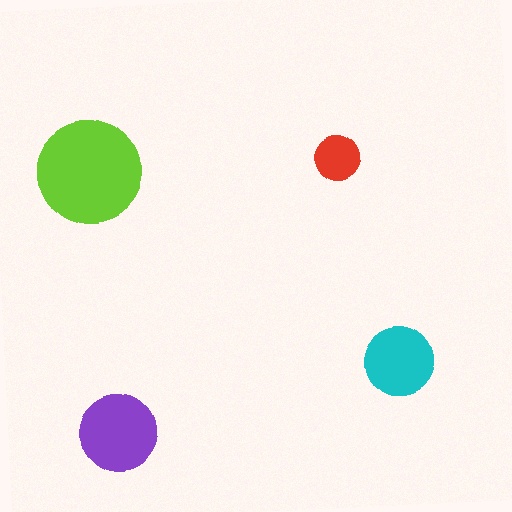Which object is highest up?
The red circle is topmost.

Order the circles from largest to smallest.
the lime one, the purple one, the cyan one, the red one.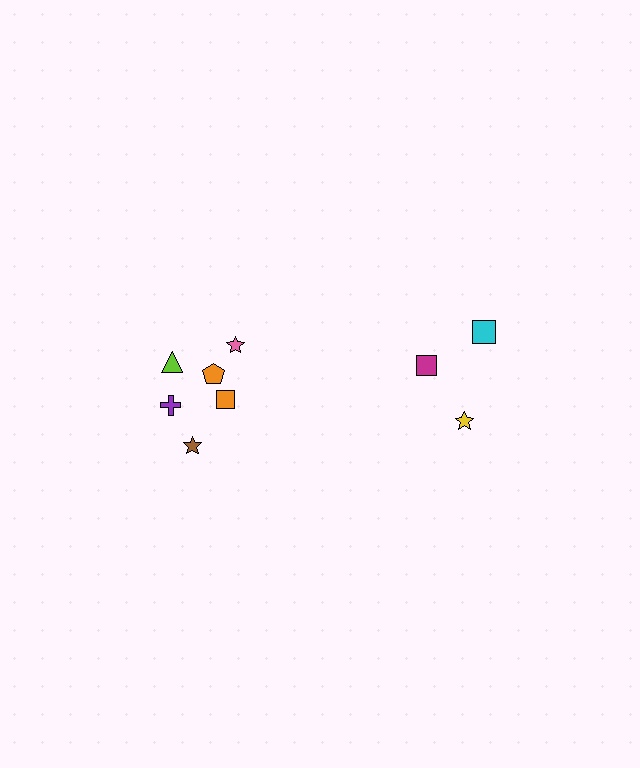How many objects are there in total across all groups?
There are 9 objects.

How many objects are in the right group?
There are 3 objects.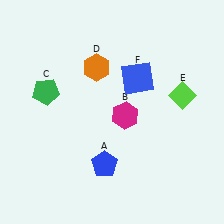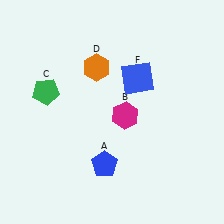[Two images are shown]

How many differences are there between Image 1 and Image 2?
There is 1 difference between the two images.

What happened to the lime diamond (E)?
The lime diamond (E) was removed in Image 2. It was in the top-right area of Image 1.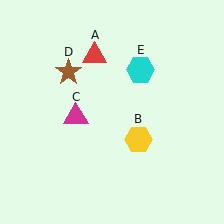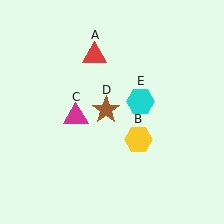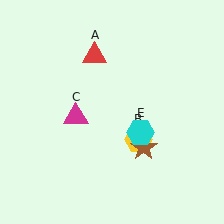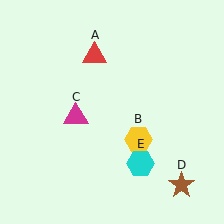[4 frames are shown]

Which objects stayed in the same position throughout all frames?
Red triangle (object A) and yellow hexagon (object B) and magenta triangle (object C) remained stationary.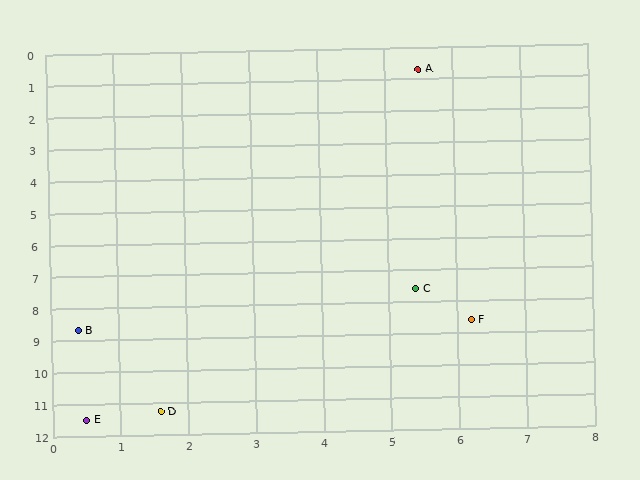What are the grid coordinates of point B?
Point B is at approximately (0.4, 8.7).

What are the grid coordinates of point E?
Point E is at approximately (0.5, 11.5).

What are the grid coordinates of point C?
Point C is at approximately (5.4, 7.6).